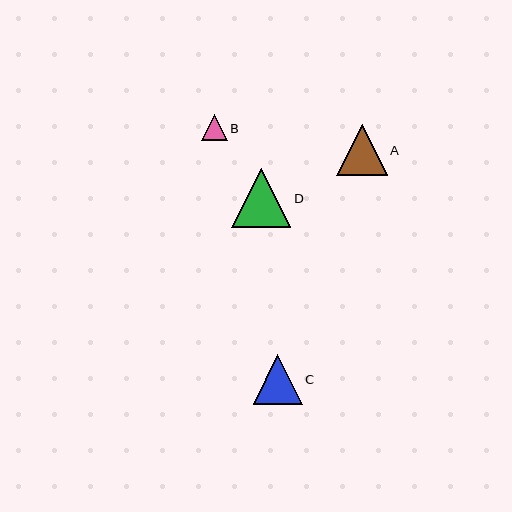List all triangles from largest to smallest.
From largest to smallest: D, A, C, B.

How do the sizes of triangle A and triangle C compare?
Triangle A and triangle C are approximately the same size.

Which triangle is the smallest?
Triangle B is the smallest with a size of approximately 26 pixels.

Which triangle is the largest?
Triangle D is the largest with a size of approximately 59 pixels.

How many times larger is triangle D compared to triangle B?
Triangle D is approximately 2.3 times the size of triangle B.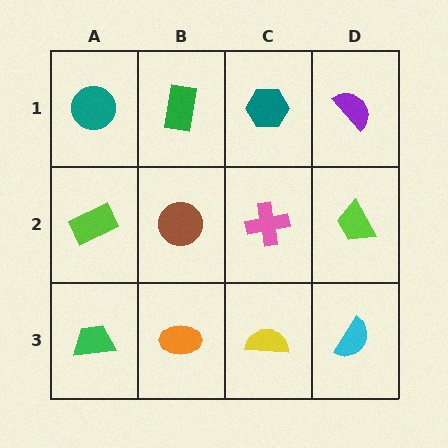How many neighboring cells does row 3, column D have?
2.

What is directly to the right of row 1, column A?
A green rectangle.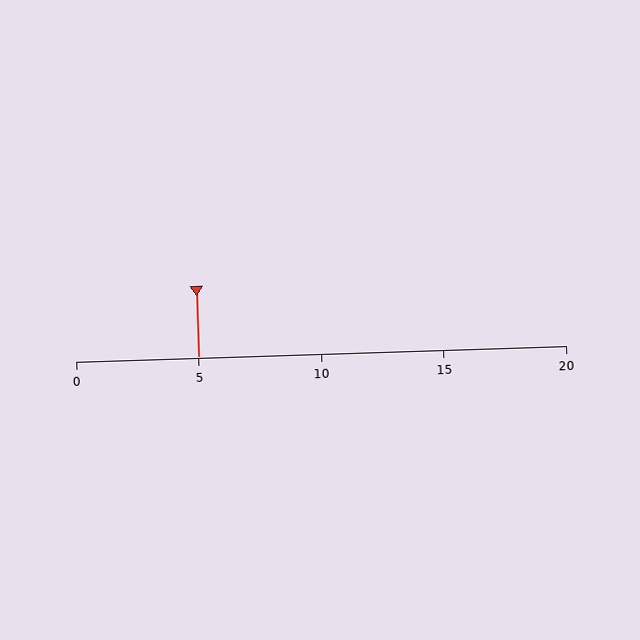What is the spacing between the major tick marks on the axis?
The major ticks are spaced 5 apart.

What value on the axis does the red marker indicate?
The marker indicates approximately 5.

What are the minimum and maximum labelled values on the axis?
The axis runs from 0 to 20.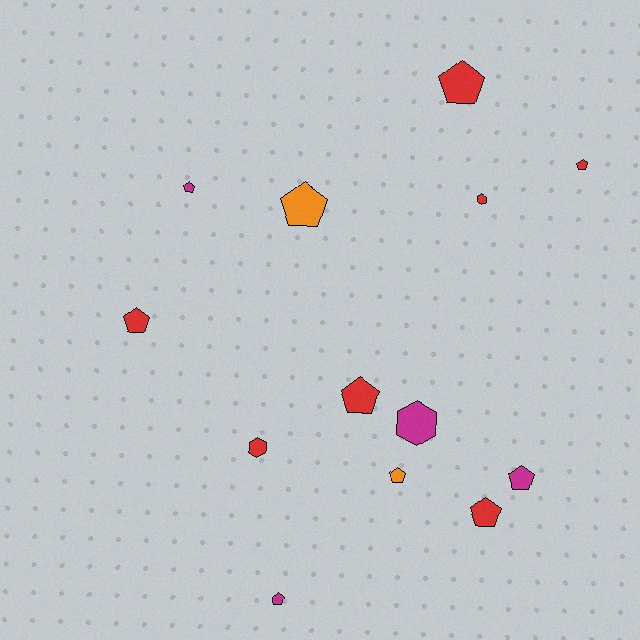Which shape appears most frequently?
Pentagon, with 10 objects.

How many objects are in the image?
There are 13 objects.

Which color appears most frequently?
Red, with 7 objects.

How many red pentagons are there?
There are 5 red pentagons.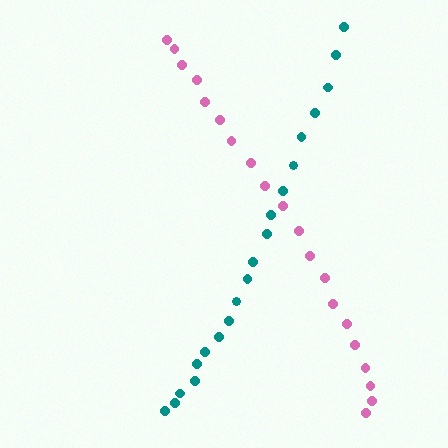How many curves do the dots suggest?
There are 2 distinct paths.